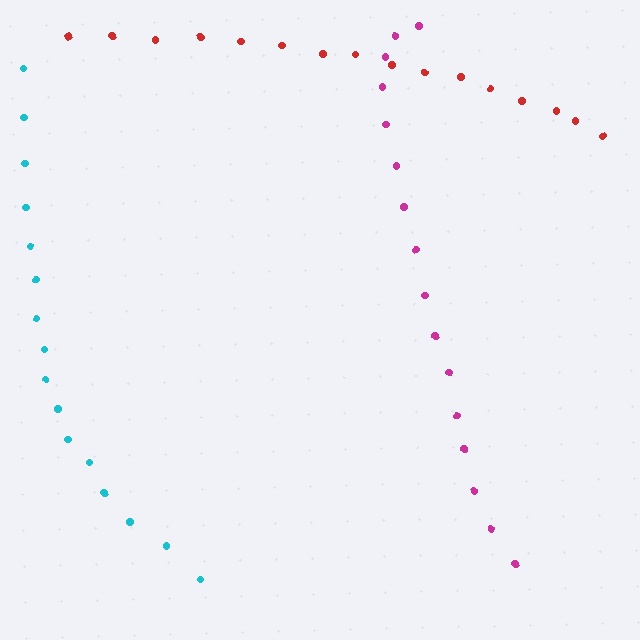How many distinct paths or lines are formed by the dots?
There are 3 distinct paths.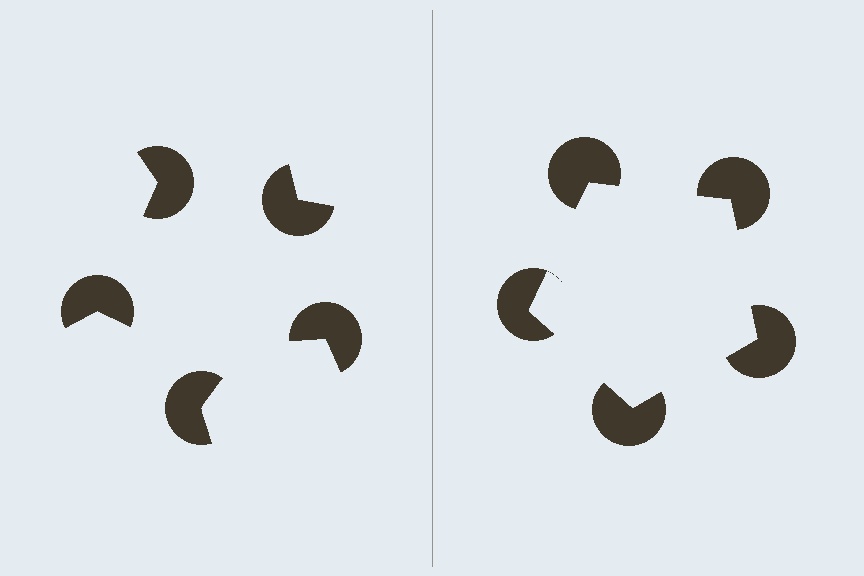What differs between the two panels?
The pac-man discs are positioned identically on both sides; only the wedge orientations differ. On the right they align to a pentagon; on the left they are misaligned.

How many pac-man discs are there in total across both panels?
10 — 5 on each side.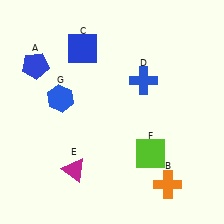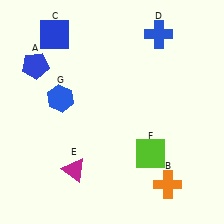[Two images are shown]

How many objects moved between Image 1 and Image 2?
2 objects moved between the two images.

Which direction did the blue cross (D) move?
The blue cross (D) moved up.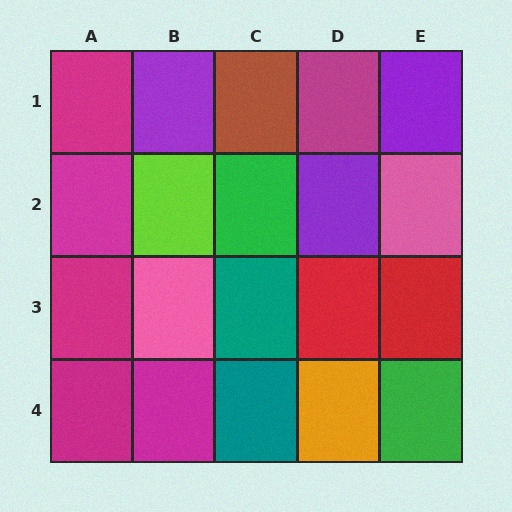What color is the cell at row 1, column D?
Magenta.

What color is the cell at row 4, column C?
Teal.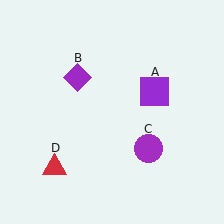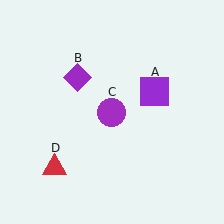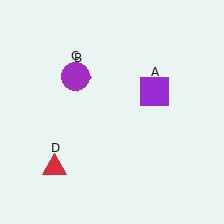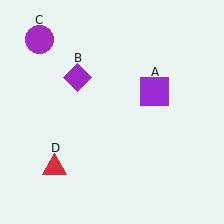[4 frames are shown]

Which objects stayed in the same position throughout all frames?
Purple square (object A) and purple diamond (object B) and red triangle (object D) remained stationary.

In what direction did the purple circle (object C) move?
The purple circle (object C) moved up and to the left.